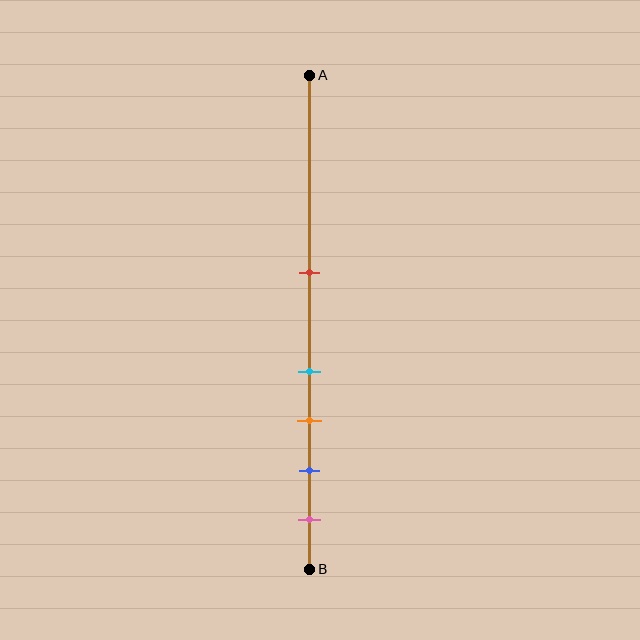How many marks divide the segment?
There are 5 marks dividing the segment.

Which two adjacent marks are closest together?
The cyan and orange marks are the closest adjacent pair.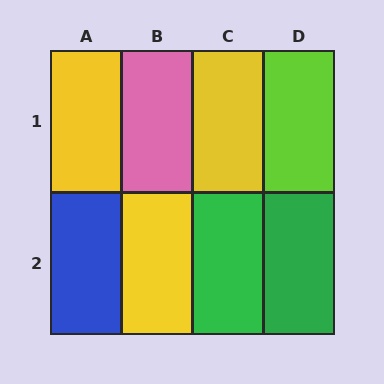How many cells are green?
2 cells are green.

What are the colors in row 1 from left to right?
Yellow, pink, yellow, lime.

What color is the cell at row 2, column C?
Green.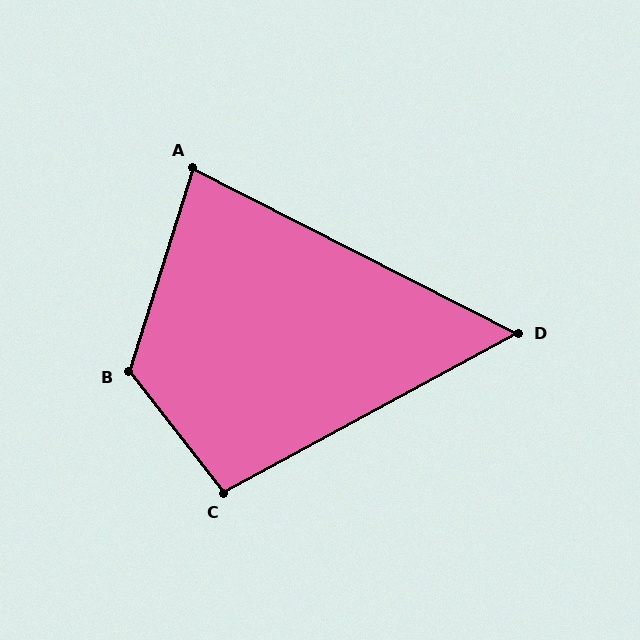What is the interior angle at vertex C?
Approximately 99 degrees (obtuse).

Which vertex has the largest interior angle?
B, at approximately 124 degrees.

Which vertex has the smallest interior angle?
D, at approximately 56 degrees.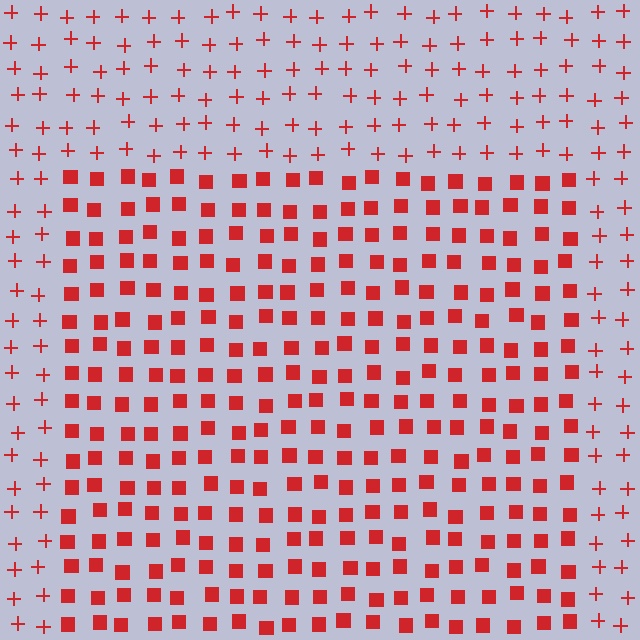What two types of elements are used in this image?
The image uses squares inside the rectangle region and plus signs outside it.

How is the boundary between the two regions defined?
The boundary is defined by a change in element shape: squares inside vs. plus signs outside. All elements share the same color and spacing.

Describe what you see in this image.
The image is filled with small red elements arranged in a uniform grid. A rectangle-shaped region contains squares, while the surrounding area contains plus signs. The boundary is defined purely by the change in element shape.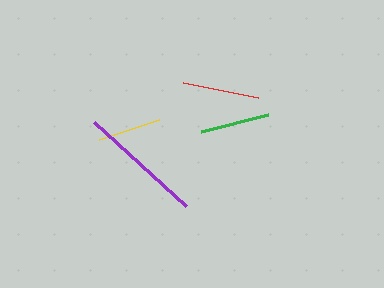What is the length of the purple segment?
The purple segment is approximately 124 pixels long.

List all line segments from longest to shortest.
From longest to shortest: purple, red, green, yellow.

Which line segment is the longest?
The purple line is the longest at approximately 124 pixels.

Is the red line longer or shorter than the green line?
The red line is longer than the green line.